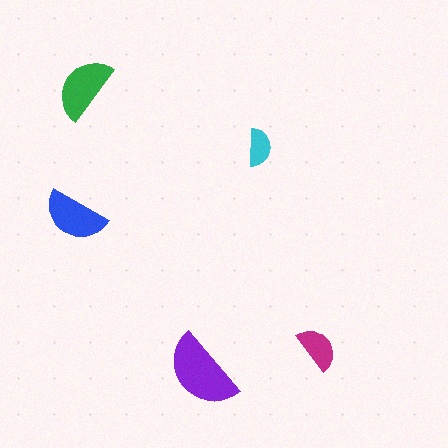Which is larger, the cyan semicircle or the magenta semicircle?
The magenta one.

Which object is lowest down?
The purple semicircle is bottommost.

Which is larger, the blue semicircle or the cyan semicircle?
The blue one.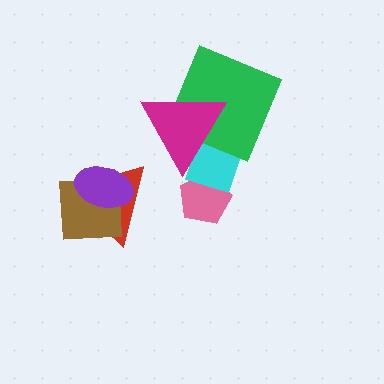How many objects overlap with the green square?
2 objects overlap with the green square.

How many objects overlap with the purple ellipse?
2 objects overlap with the purple ellipse.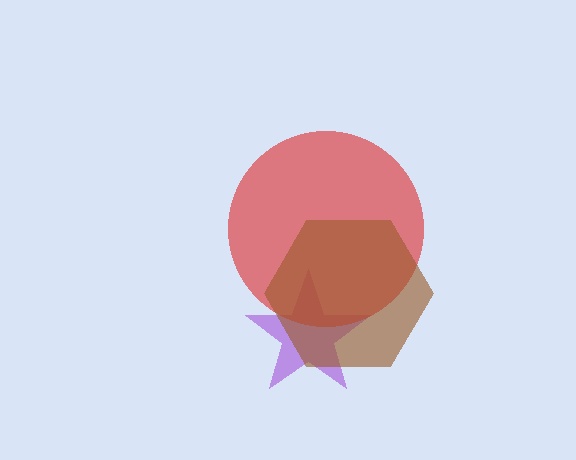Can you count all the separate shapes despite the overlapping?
Yes, there are 3 separate shapes.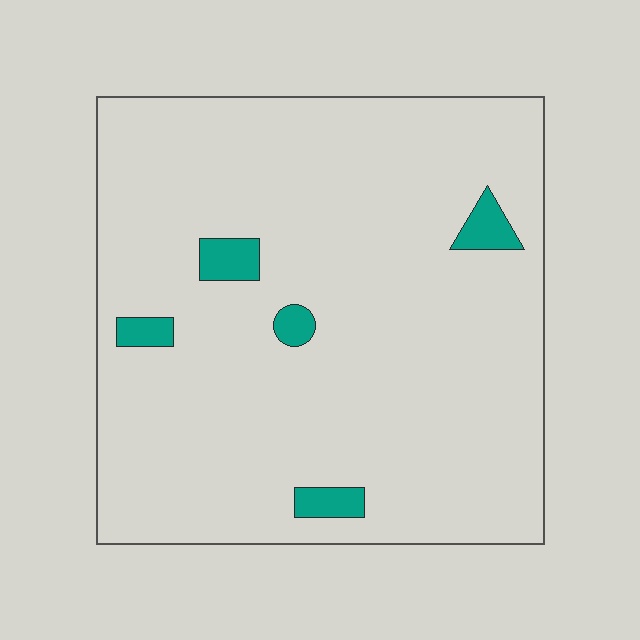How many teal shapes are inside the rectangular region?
5.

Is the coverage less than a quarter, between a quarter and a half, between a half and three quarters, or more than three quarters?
Less than a quarter.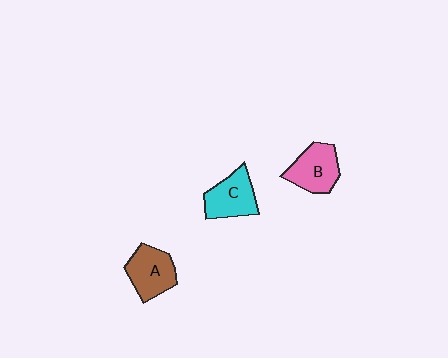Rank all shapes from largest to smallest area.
From largest to smallest: B (pink), A (brown), C (cyan).